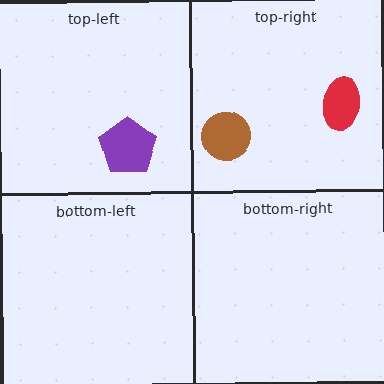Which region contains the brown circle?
The top-right region.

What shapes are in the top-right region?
The brown circle, the red ellipse.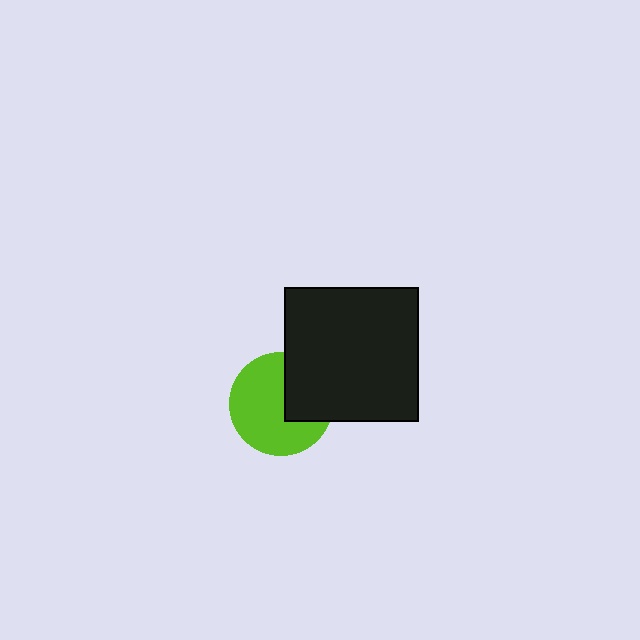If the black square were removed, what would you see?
You would see the complete lime circle.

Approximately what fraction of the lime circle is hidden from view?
Roughly 34% of the lime circle is hidden behind the black square.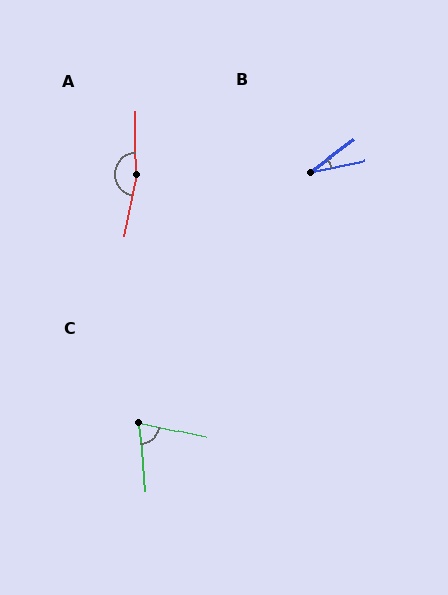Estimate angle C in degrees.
Approximately 73 degrees.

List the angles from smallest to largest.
B (25°), C (73°), A (169°).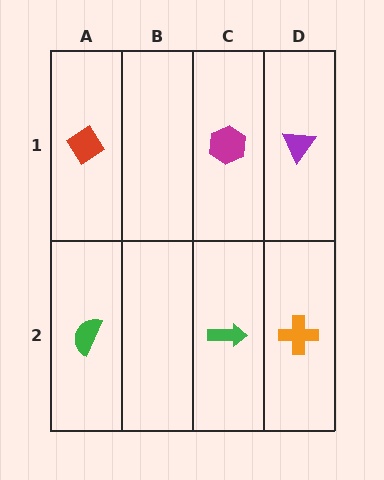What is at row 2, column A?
A green semicircle.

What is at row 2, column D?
An orange cross.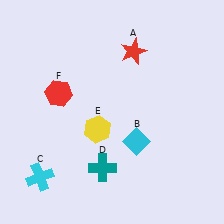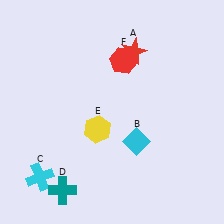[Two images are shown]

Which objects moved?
The objects that moved are: the teal cross (D), the red hexagon (F).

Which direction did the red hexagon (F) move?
The red hexagon (F) moved right.